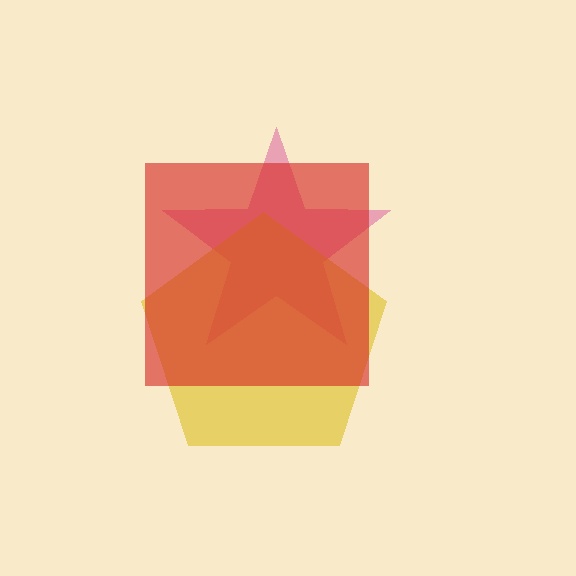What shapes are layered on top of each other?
The layered shapes are: a pink star, a yellow pentagon, a red square.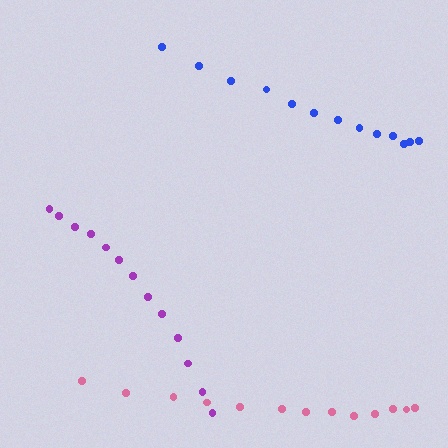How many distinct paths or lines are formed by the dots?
There are 3 distinct paths.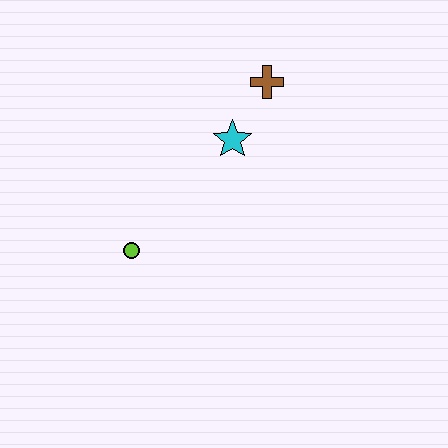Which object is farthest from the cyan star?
The lime circle is farthest from the cyan star.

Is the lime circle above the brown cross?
No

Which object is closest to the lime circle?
The cyan star is closest to the lime circle.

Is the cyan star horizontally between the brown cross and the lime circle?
Yes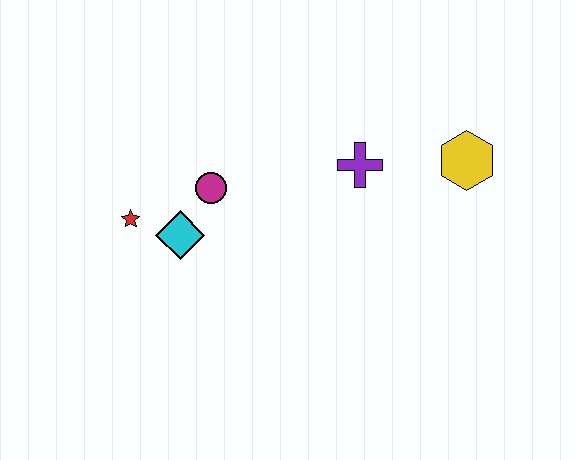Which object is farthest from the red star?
The yellow hexagon is farthest from the red star.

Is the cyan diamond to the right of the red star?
Yes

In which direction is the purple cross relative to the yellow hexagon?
The purple cross is to the left of the yellow hexagon.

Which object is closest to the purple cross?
The yellow hexagon is closest to the purple cross.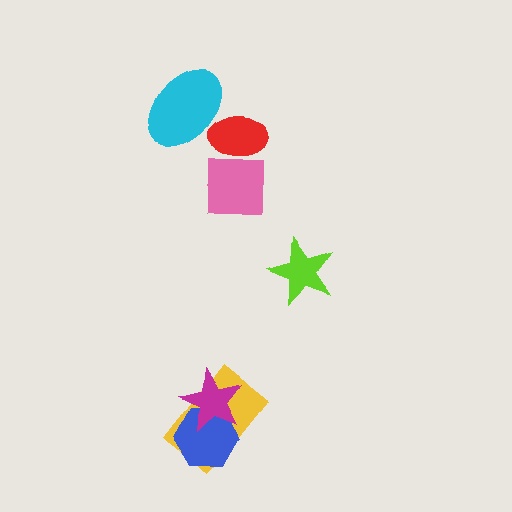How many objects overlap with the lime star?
0 objects overlap with the lime star.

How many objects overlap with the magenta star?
2 objects overlap with the magenta star.